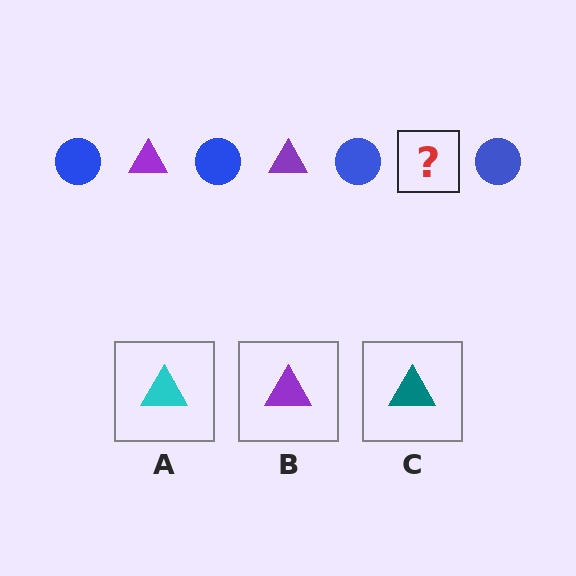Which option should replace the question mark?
Option B.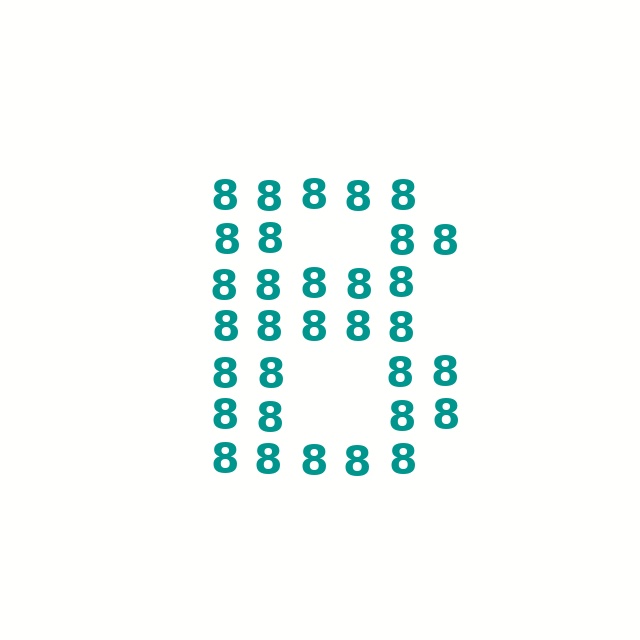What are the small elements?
The small elements are digit 8's.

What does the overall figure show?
The overall figure shows the letter B.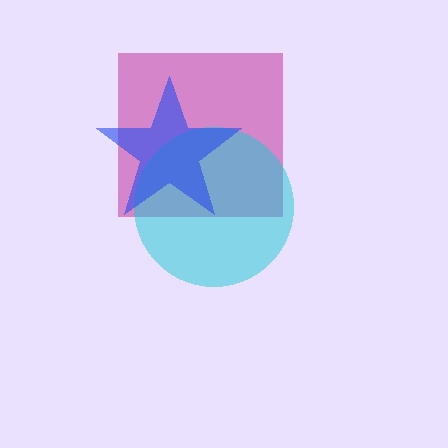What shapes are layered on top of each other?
The layered shapes are: a magenta square, a cyan circle, a blue star.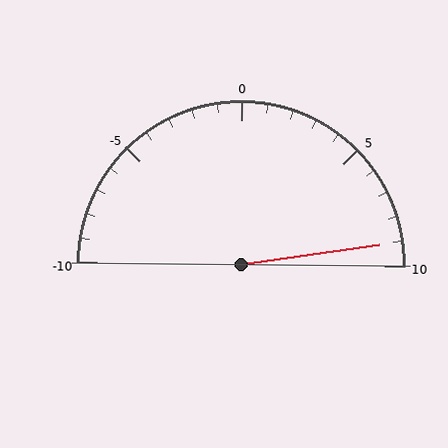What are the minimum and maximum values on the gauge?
The gauge ranges from -10 to 10.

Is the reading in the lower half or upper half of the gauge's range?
The reading is in the upper half of the range (-10 to 10).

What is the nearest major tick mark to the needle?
The nearest major tick mark is 10.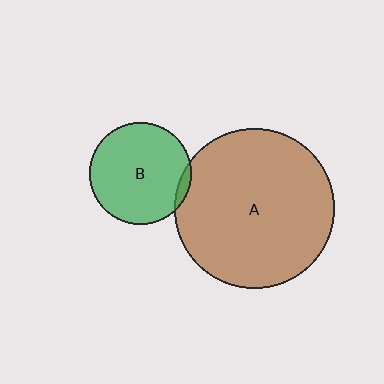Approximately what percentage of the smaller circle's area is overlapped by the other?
Approximately 5%.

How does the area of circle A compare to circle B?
Approximately 2.5 times.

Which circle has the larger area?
Circle A (brown).